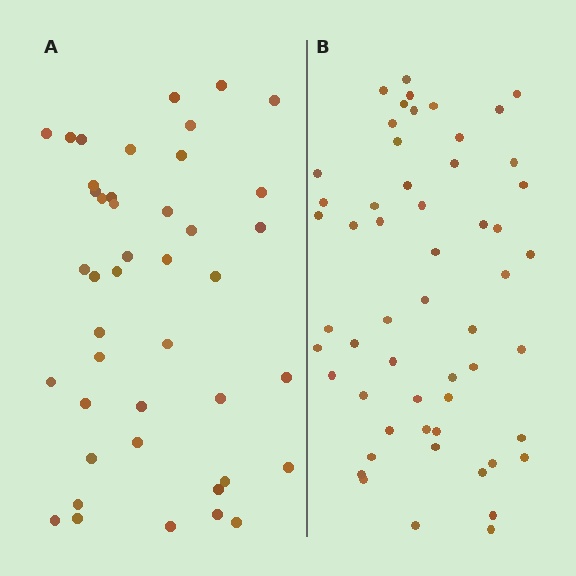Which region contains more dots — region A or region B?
Region B (the right region) has more dots.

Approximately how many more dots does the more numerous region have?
Region B has roughly 12 or so more dots than region A.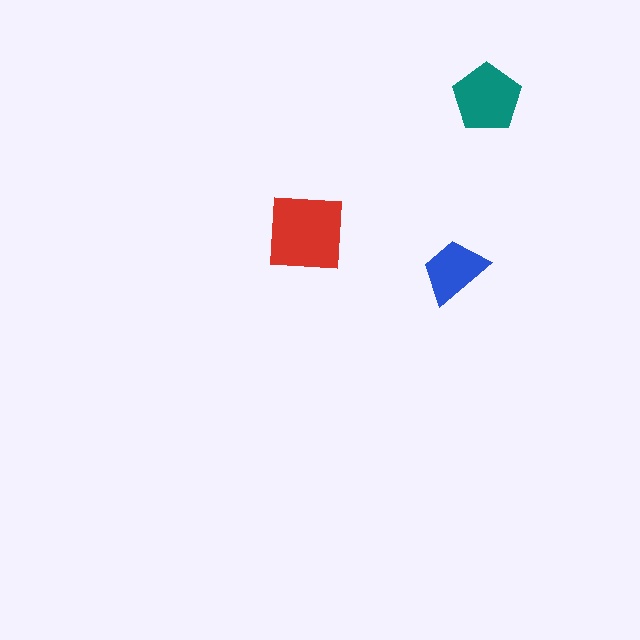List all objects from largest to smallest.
The red square, the teal pentagon, the blue trapezoid.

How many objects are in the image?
There are 3 objects in the image.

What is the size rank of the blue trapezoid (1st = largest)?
3rd.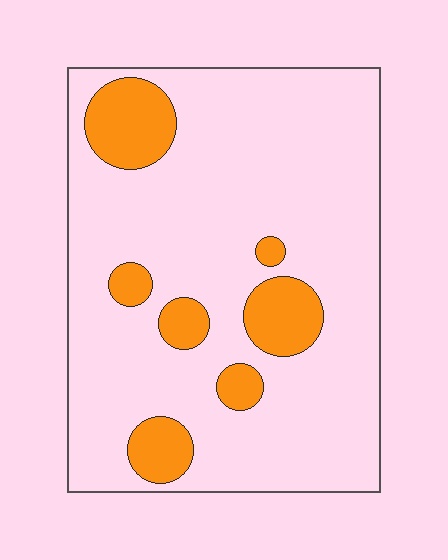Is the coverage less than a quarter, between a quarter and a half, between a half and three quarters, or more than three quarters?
Less than a quarter.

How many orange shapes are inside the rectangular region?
7.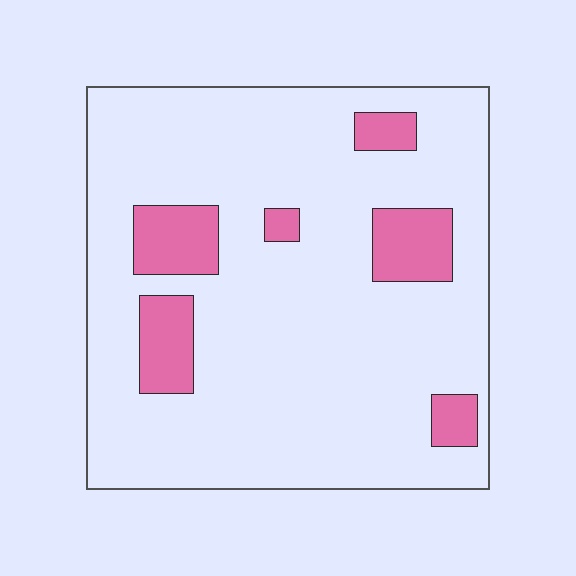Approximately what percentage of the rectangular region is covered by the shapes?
Approximately 15%.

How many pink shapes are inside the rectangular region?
6.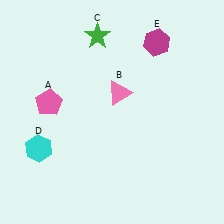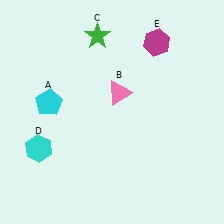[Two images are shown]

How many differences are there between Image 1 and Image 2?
There is 1 difference between the two images.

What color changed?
The pentagon (A) changed from pink in Image 1 to cyan in Image 2.